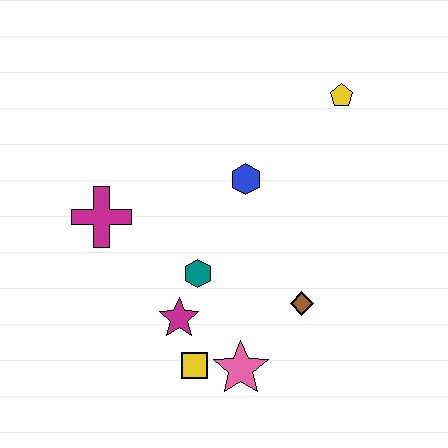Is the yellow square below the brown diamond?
Yes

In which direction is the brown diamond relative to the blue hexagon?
The brown diamond is below the blue hexagon.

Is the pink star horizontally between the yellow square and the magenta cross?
No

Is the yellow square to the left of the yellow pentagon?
Yes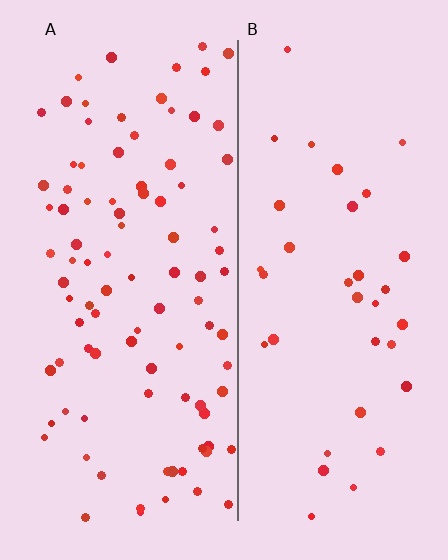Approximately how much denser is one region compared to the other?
Approximately 2.6× — region A over region B.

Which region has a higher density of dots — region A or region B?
A (the left).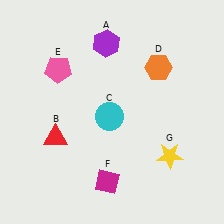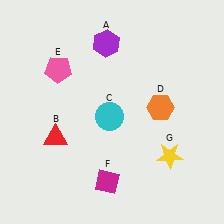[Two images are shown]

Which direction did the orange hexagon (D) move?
The orange hexagon (D) moved down.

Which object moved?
The orange hexagon (D) moved down.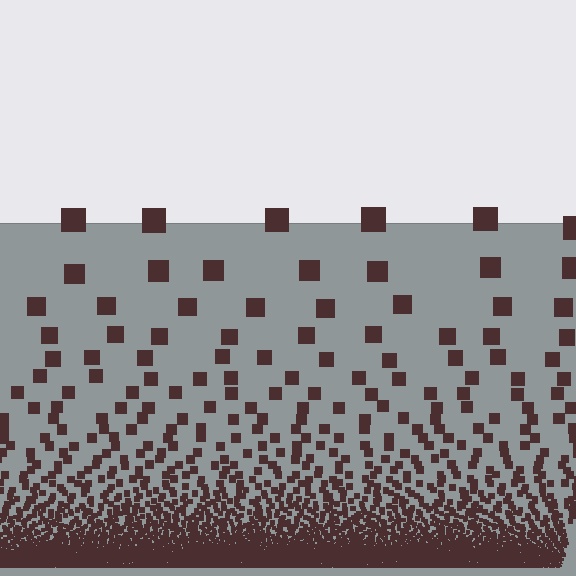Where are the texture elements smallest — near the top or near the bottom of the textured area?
Near the bottom.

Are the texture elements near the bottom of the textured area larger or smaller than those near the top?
Smaller. The gradient is inverted — elements near the bottom are smaller and denser.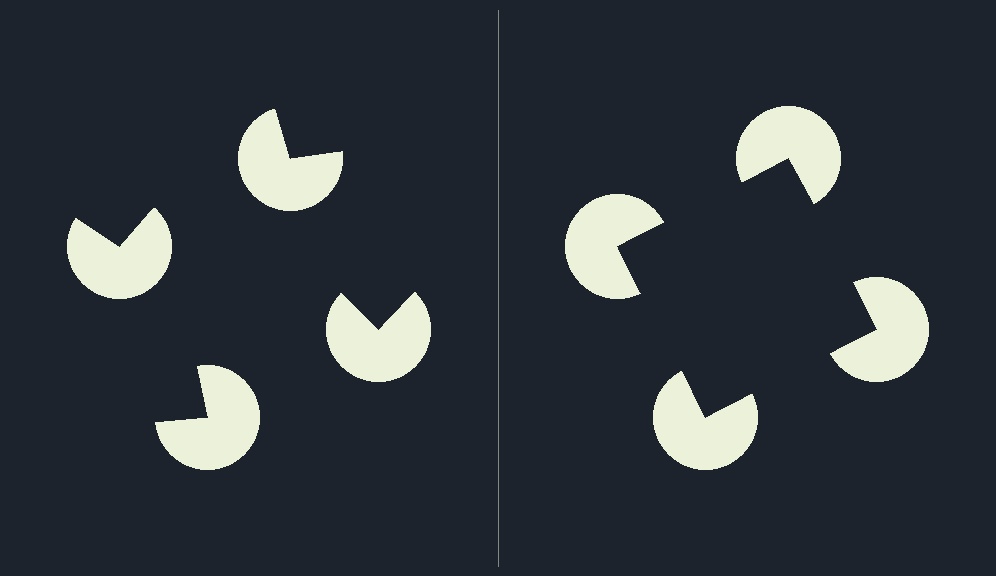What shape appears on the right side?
An illusory square.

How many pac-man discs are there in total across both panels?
8 — 4 on each side.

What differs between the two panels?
The pac-man discs are positioned identically on both sides; only the wedge orientations differ. On the right they align to a square; on the left they are misaligned.